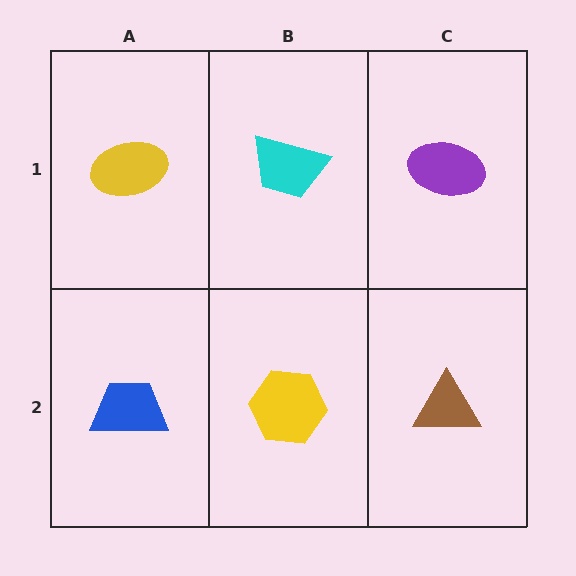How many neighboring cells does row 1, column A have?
2.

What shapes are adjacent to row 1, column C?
A brown triangle (row 2, column C), a cyan trapezoid (row 1, column B).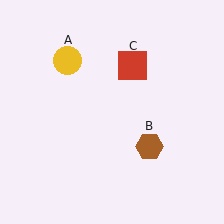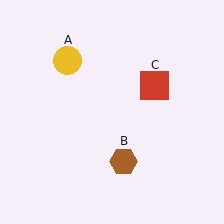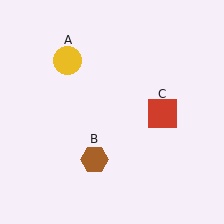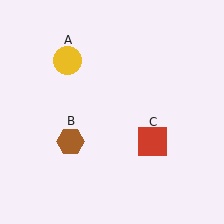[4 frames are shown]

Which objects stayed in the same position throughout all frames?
Yellow circle (object A) remained stationary.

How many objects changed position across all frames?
2 objects changed position: brown hexagon (object B), red square (object C).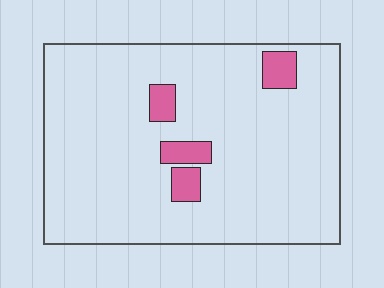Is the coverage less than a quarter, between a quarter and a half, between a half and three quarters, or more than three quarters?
Less than a quarter.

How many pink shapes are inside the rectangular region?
4.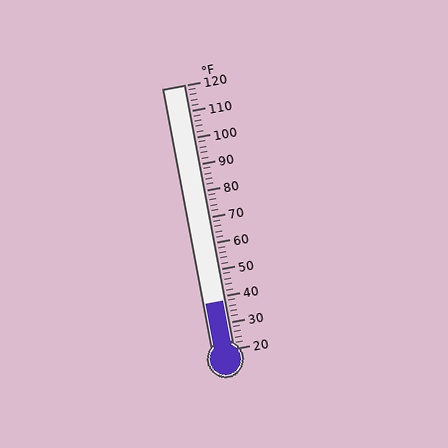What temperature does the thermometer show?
The thermometer shows approximately 38°F.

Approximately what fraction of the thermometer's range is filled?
The thermometer is filled to approximately 20% of its range.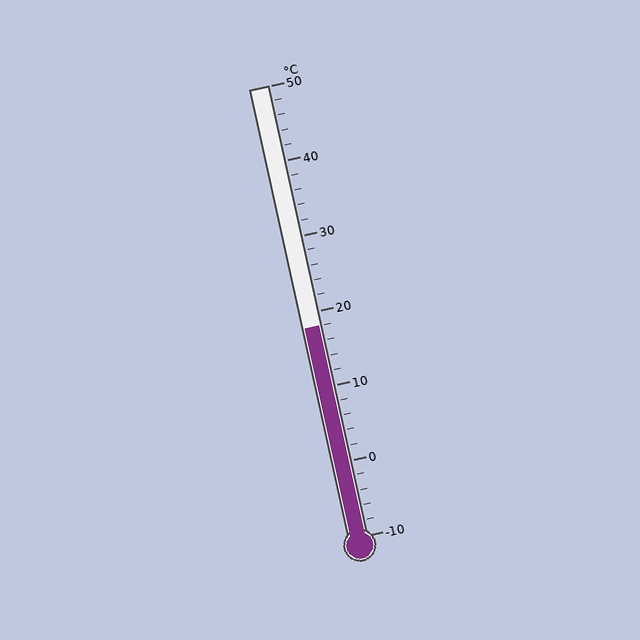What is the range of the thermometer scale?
The thermometer scale ranges from -10°C to 50°C.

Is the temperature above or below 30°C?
The temperature is below 30°C.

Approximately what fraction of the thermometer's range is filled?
The thermometer is filled to approximately 45% of its range.